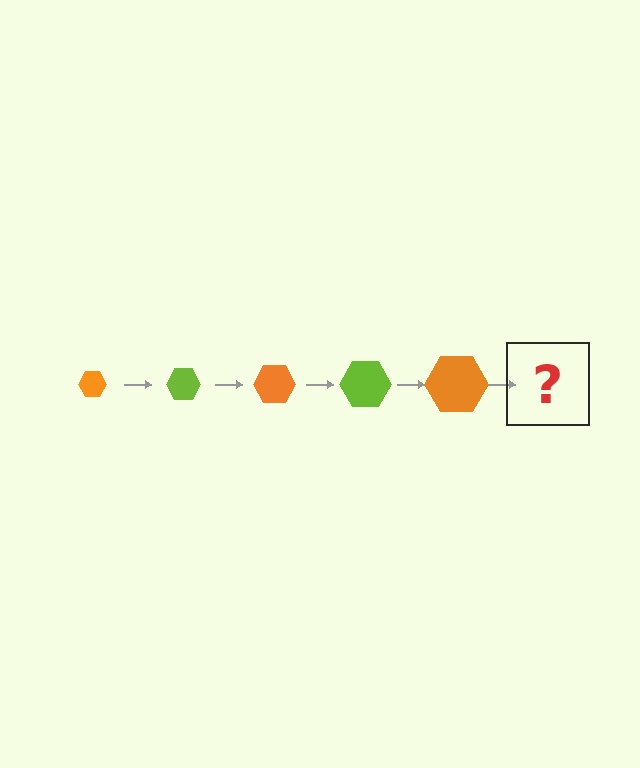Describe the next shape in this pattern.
It should be a lime hexagon, larger than the previous one.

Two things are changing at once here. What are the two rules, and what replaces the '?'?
The two rules are that the hexagon grows larger each step and the color cycles through orange and lime. The '?' should be a lime hexagon, larger than the previous one.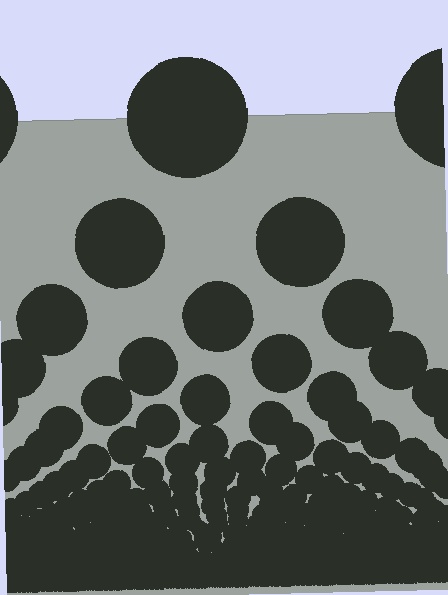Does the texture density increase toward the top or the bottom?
Density increases toward the bottom.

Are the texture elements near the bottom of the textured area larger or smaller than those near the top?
Smaller. The gradient is inverted — elements near the bottom are smaller and denser.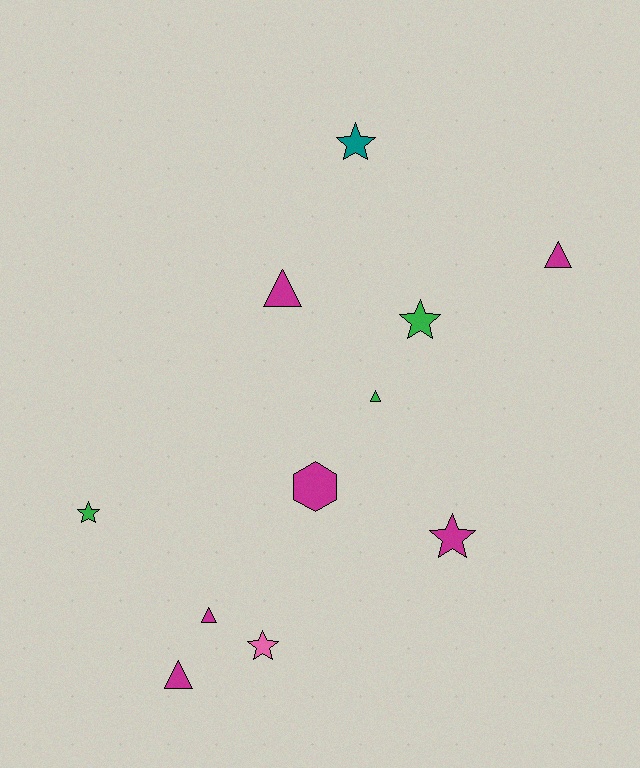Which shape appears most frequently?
Triangle, with 5 objects.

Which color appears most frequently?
Magenta, with 6 objects.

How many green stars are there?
There are 2 green stars.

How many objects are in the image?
There are 11 objects.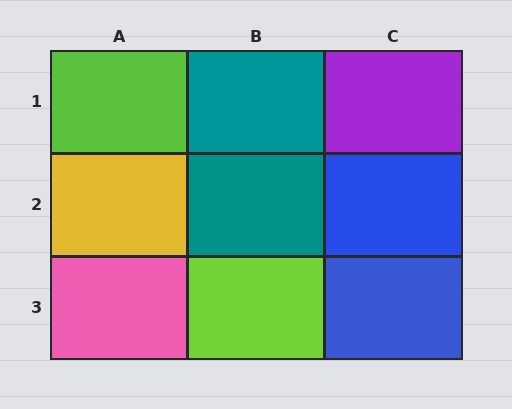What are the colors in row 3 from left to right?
Pink, lime, blue.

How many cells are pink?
1 cell is pink.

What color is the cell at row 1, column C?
Purple.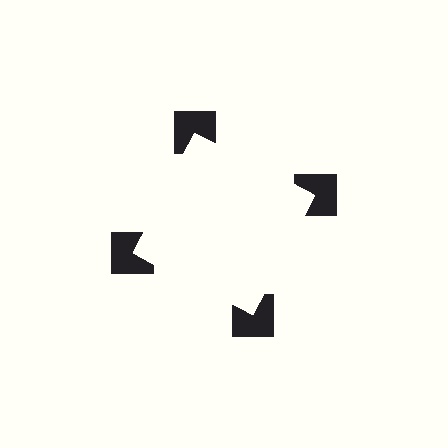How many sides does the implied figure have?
4 sides.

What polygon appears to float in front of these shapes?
An illusory square — its edges are inferred from the aligned wedge cuts in the notched squares, not physically drawn.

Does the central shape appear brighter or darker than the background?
It typically appears slightly brighter than the background, even though no actual brightness change is drawn.